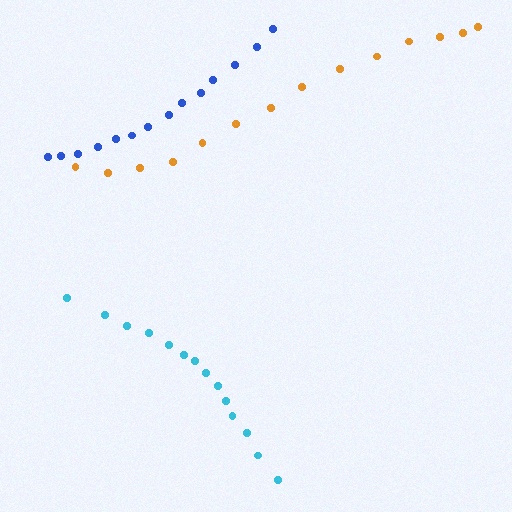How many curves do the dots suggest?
There are 3 distinct paths.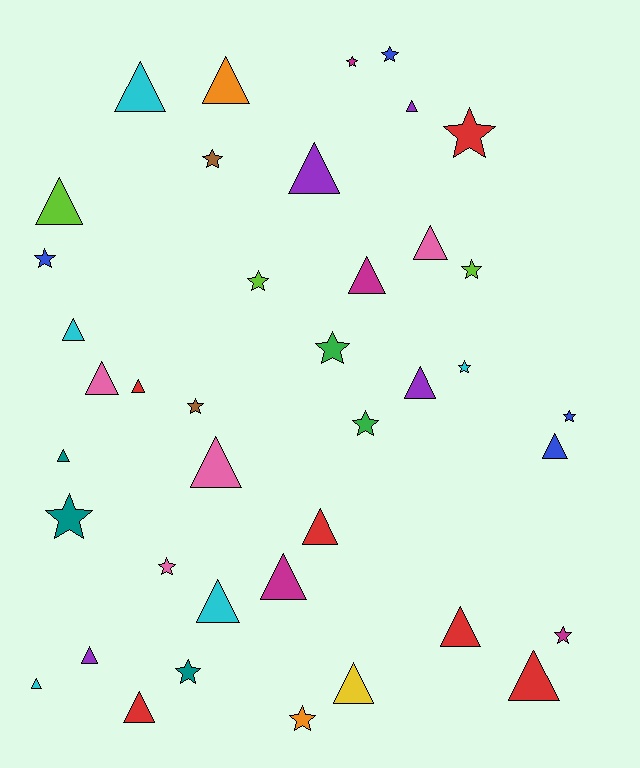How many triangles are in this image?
There are 23 triangles.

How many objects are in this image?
There are 40 objects.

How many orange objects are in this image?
There are 2 orange objects.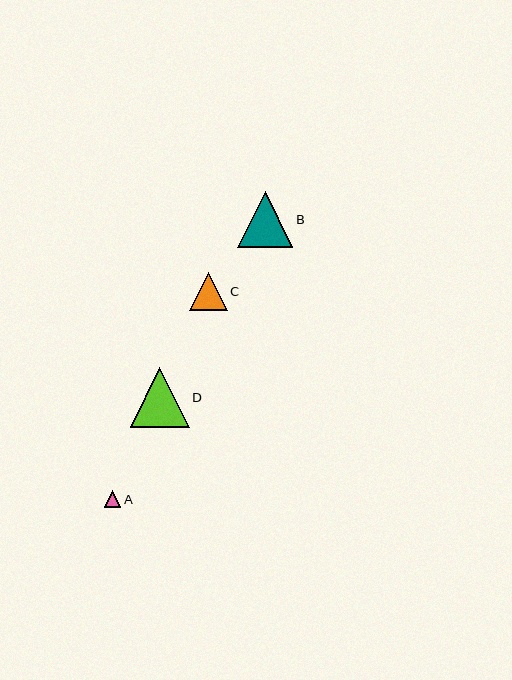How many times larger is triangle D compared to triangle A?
Triangle D is approximately 3.5 times the size of triangle A.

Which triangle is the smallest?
Triangle A is the smallest with a size of approximately 17 pixels.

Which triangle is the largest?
Triangle D is the largest with a size of approximately 59 pixels.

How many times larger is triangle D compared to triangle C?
Triangle D is approximately 1.6 times the size of triangle C.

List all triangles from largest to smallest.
From largest to smallest: D, B, C, A.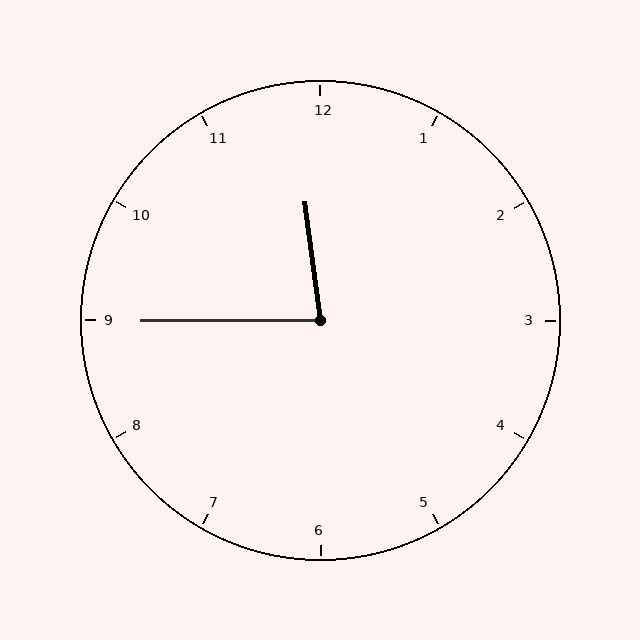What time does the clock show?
11:45.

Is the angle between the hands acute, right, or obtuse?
It is acute.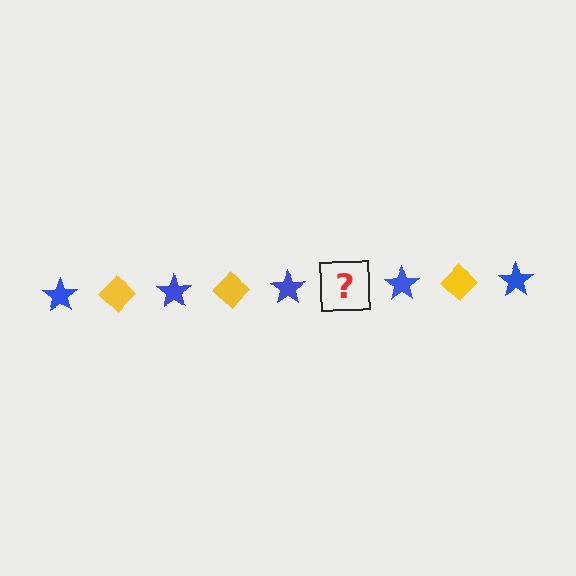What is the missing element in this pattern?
The missing element is a yellow diamond.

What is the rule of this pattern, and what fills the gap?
The rule is that the pattern alternates between blue star and yellow diamond. The gap should be filled with a yellow diamond.